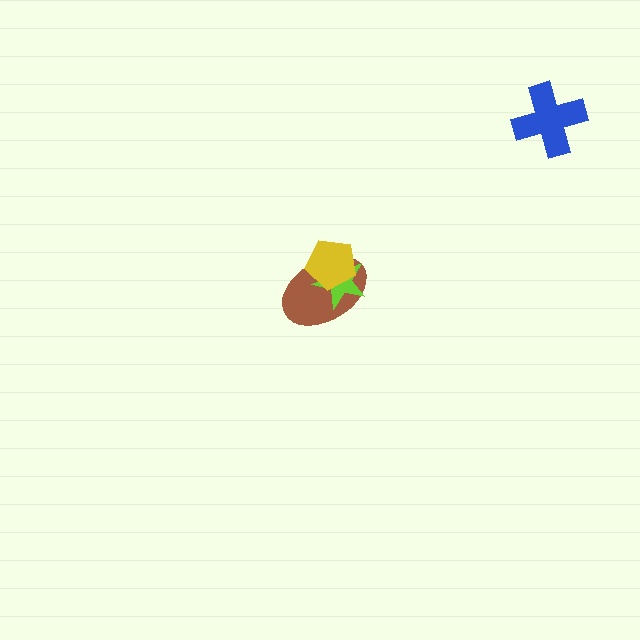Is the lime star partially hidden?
Yes, it is partially covered by another shape.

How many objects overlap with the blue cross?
0 objects overlap with the blue cross.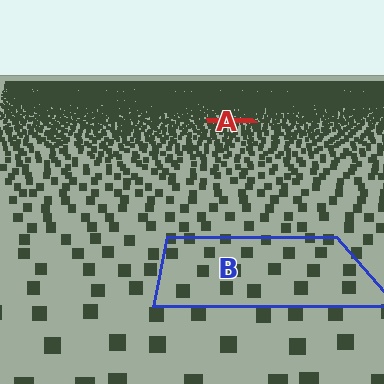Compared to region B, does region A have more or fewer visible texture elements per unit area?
Region A has more texture elements per unit area — they are packed more densely because it is farther away.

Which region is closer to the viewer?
Region B is closer. The texture elements there are larger and more spread out.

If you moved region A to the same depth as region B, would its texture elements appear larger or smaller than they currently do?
They would appear larger. At a closer depth, the same texture elements are projected at a bigger on-screen size.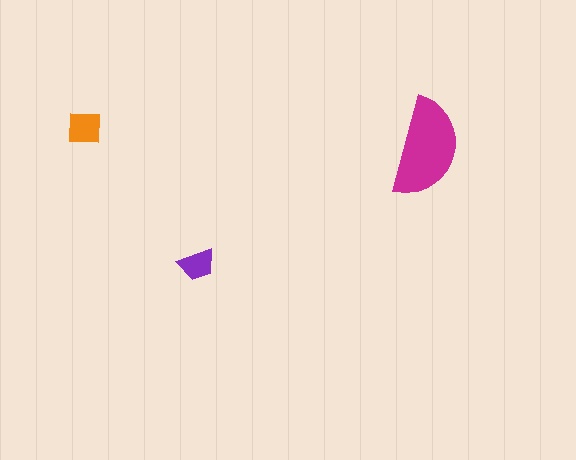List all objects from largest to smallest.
The magenta semicircle, the orange square, the purple trapezoid.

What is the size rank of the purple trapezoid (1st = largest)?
3rd.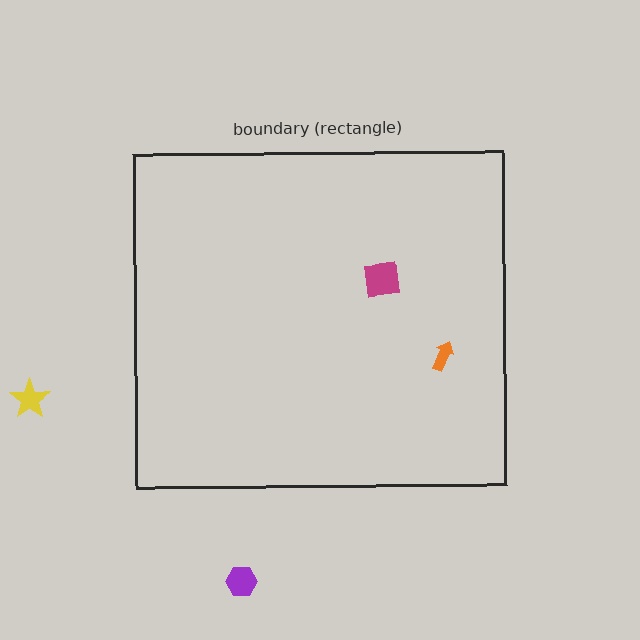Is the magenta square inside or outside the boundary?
Inside.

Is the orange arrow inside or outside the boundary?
Inside.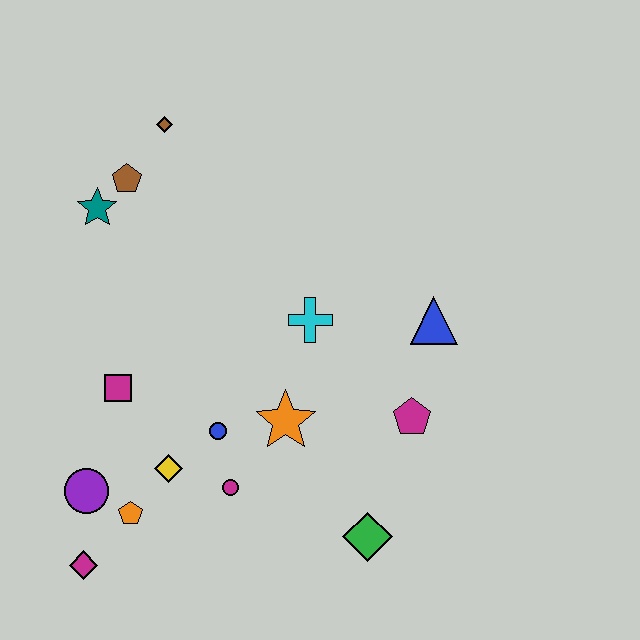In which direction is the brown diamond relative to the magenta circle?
The brown diamond is above the magenta circle.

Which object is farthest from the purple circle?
The blue triangle is farthest from the purple circle.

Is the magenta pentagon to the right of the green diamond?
Yes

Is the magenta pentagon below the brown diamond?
Yes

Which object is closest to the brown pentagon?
The teal star is closest to the brown pentagon.